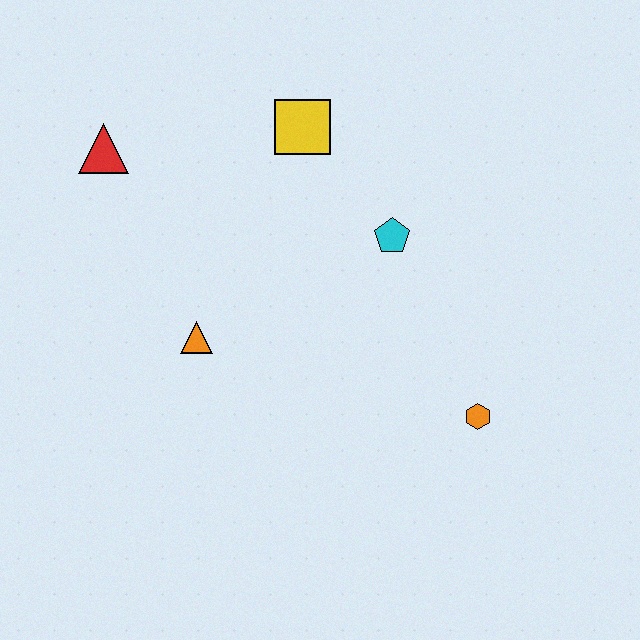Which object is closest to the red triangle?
The yellow square is closest to the red triangle.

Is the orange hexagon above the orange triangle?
No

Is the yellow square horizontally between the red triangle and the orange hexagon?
Yes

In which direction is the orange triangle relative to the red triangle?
The orange triangle is below the red triangle.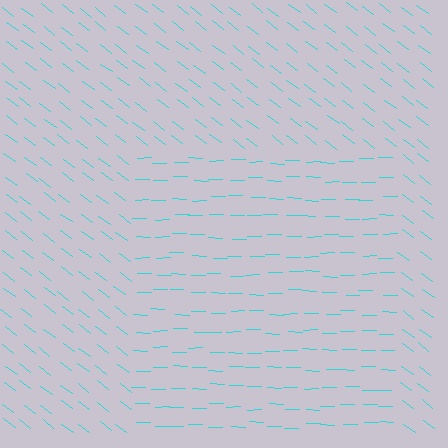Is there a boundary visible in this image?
Yes, there is a texture boundary formed by a change in line orientation.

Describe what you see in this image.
The image is filled with small cyan line segments. A rectangle region in the image has lines oriented differently from the surrounding lines, creating a visible texture boundary.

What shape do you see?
I see a rectangle.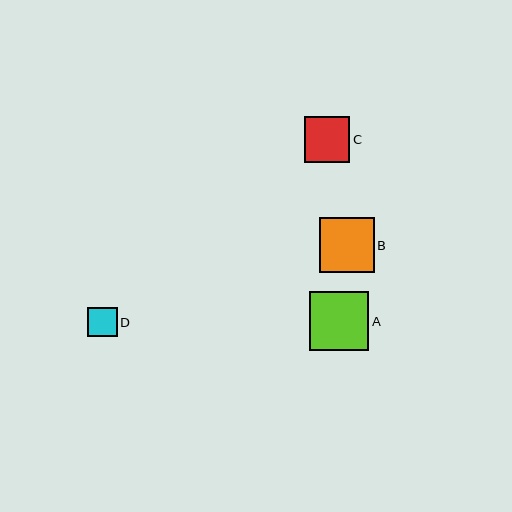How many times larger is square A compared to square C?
Square A is approximately 1.3 times the size of square C.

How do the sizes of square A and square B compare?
Square A and square B are approximately the same size.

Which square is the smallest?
Square D is the smallest with a size of approximately 29 pixels.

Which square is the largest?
Square A is the largest with a size of approximately 60 pixels.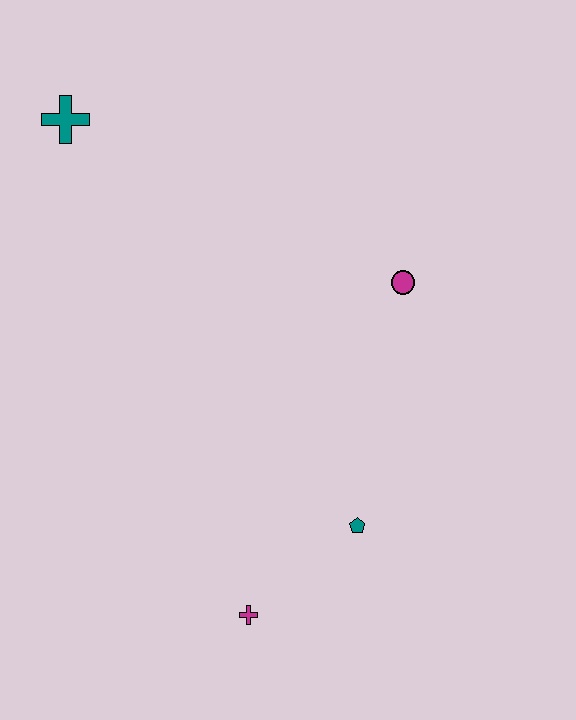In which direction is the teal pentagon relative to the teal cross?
The teal pentagon is below the teal cross.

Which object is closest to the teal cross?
The magenta circle is closest to the teal cross.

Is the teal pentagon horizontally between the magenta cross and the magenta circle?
Yes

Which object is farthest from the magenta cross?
The teal cross is farthest from the magenta cross.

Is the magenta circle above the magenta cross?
Yes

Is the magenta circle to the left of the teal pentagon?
No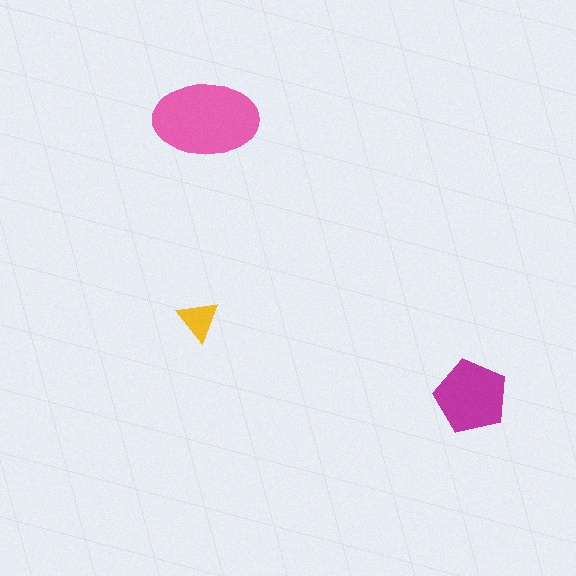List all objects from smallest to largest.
The yellow triangle, the magenta pentagon, the pink ellipse.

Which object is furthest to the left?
The yellow triangle is leftmost.